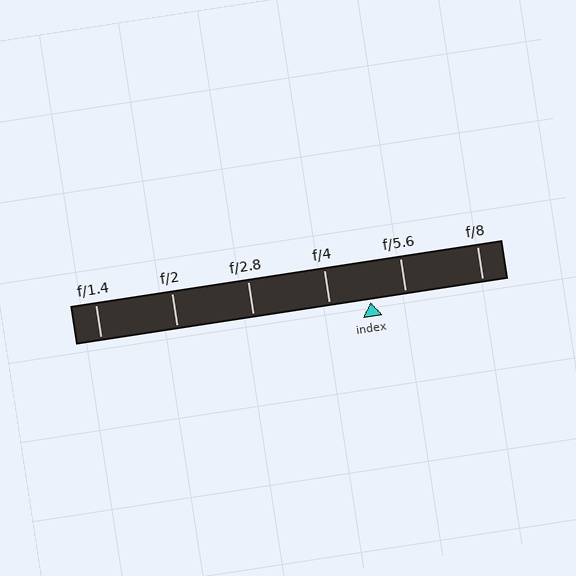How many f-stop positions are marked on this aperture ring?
There are 6 f-stop positions marked.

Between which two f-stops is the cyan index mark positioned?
The index mark is between f/4 and f/5.6.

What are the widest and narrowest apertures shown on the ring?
The widest aperture shown is f/1.4 and the narrowest is f/8.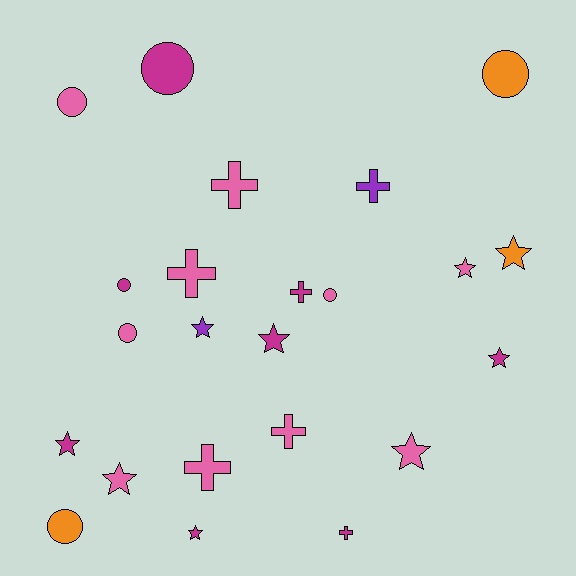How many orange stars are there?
There is 1 orange star.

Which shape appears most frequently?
Star, with 9 objects.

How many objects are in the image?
There are 23 objects.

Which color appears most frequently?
Pink, with 10 objects.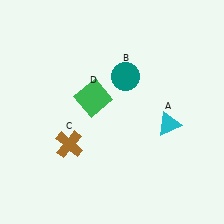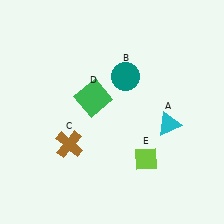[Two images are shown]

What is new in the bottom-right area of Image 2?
A lime diamond (E) was added in the bottom-right area of Image 2.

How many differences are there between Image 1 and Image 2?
There is 1 difference between the two images.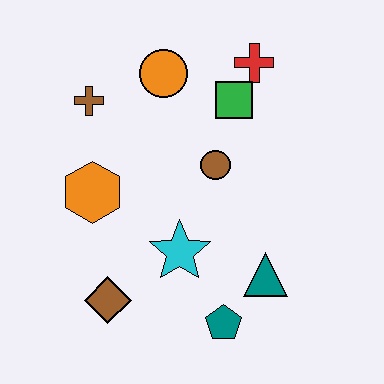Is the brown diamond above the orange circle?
No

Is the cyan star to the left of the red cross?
Yes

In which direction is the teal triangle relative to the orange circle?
The teal triangle is below the orange circle.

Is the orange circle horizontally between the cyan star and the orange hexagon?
Yes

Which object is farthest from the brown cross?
The teal pentagon is farthest from the brown cross.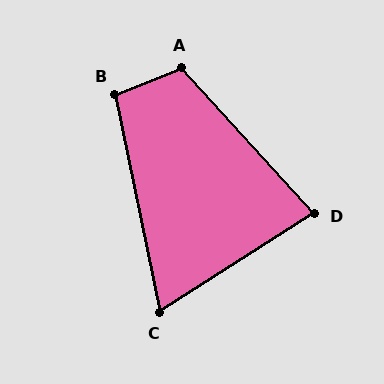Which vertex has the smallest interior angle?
C, at approximately 69 degrees.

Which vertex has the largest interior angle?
A, at approximately 111 degrees.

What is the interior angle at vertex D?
Approximately 80 degrees (acute).